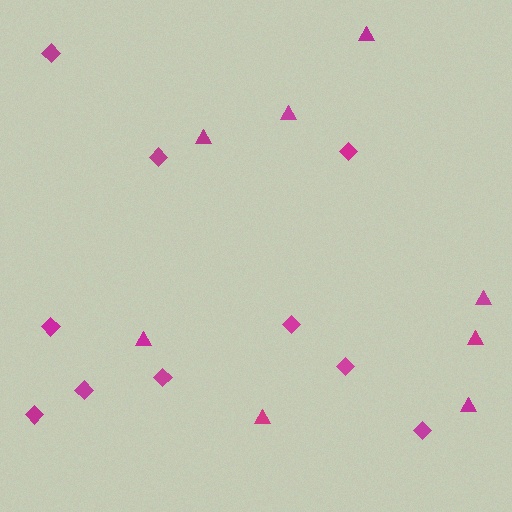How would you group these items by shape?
There are 2 groups: one group of triangles (8) and one group of diamonds (10).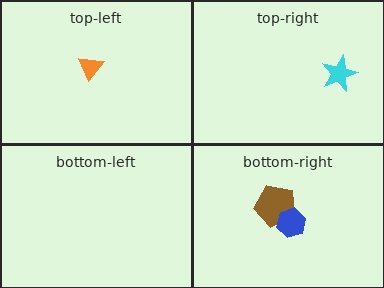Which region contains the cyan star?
The top-right region.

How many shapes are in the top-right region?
1.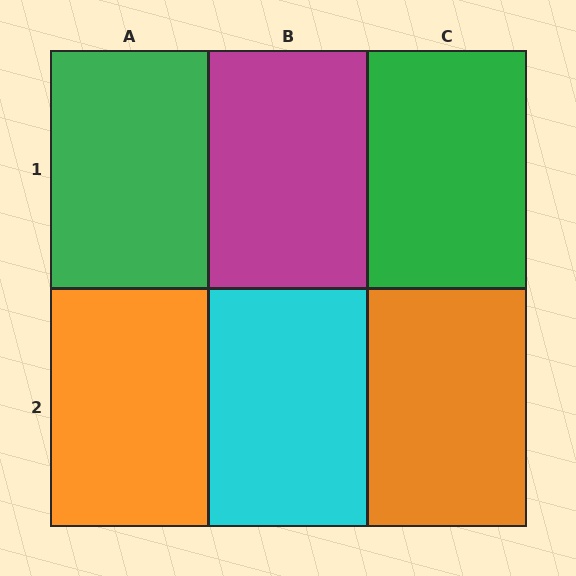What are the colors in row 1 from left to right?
Green, magenta, green.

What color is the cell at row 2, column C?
Orange.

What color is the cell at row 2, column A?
Orange.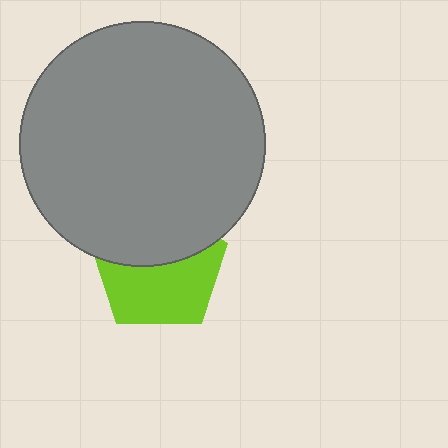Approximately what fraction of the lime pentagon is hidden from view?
Roughly 45% of the lime pentagon is hidden behind the gray circle.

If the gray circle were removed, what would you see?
You would see the complete lime pentagon.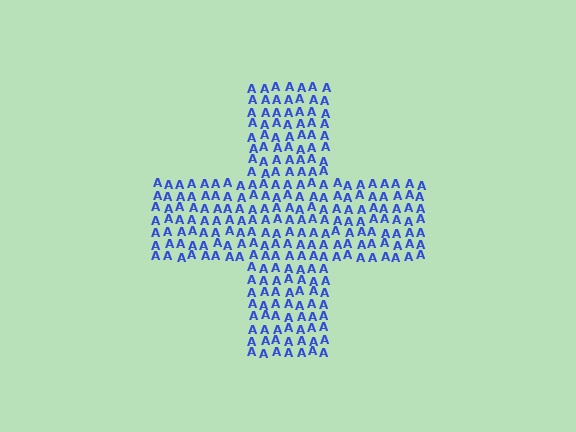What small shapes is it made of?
It is made of small letter A's.